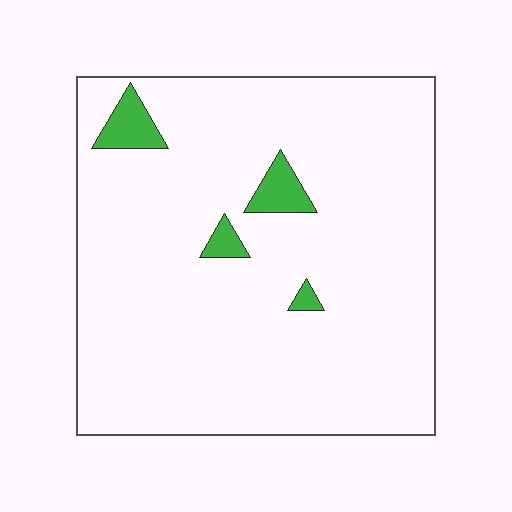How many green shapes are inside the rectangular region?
4.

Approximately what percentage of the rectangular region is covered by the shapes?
Approximately 5%.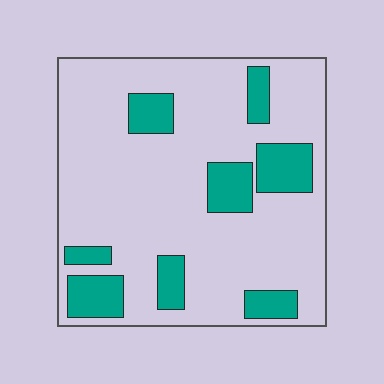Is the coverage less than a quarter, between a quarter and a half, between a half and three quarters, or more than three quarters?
Less than a quarter.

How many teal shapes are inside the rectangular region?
8.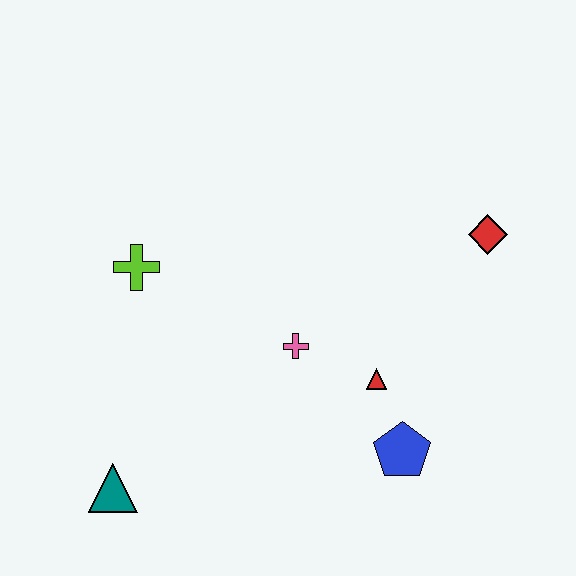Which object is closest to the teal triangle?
The lime cross is closest to the teal triangle.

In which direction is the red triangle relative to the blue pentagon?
The red triangle is above the blue pentagon.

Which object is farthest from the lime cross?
The red diamond is farthest from the lime cross.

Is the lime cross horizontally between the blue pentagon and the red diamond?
No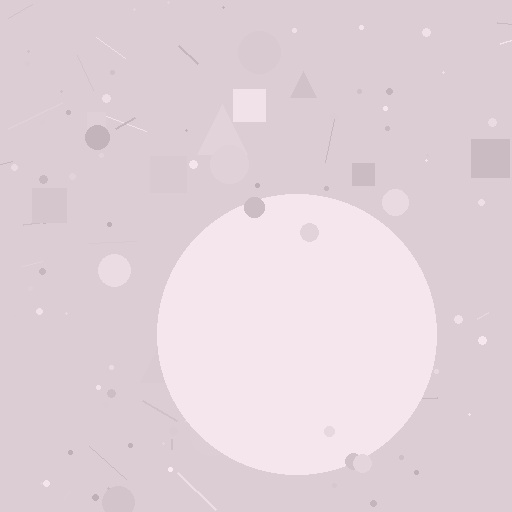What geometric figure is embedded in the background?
A circle is embedded in the background.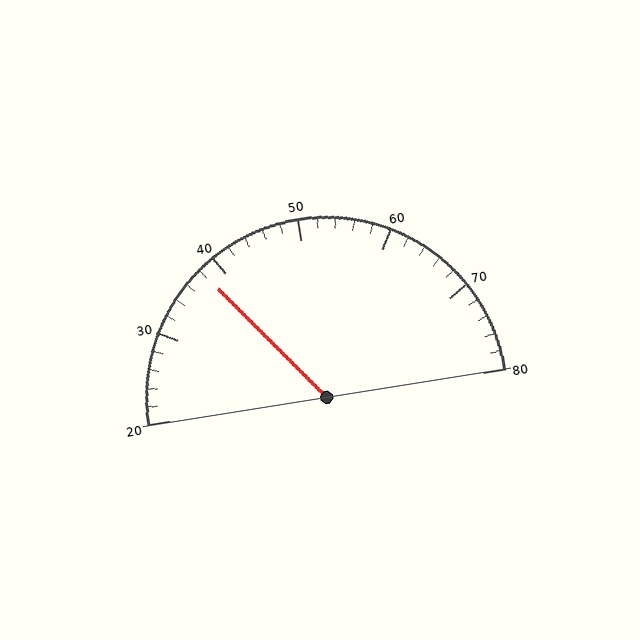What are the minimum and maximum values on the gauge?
The gauge ranges from 20 to 80.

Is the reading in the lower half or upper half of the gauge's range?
The reading is in the lower half of the range (20 to 80).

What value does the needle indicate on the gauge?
The needle indicates approximately 38.